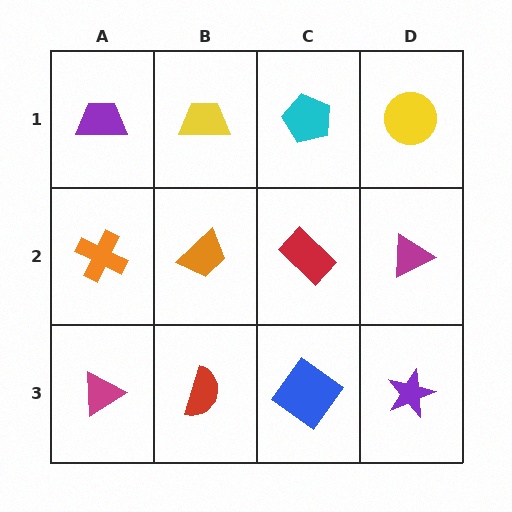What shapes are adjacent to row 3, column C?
A red rectangle (row 2, column C), a red semicircle (row 3, column B), a purple star (row 3, column D).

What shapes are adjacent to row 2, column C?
A cyan pentagon (row 1, column C), a blue diamond (row 3, column C), an orange trapezoid (row 2, column B), a magenta triangle (row 2, column D).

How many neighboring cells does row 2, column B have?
4.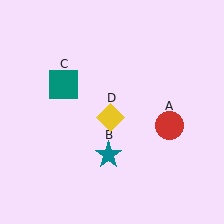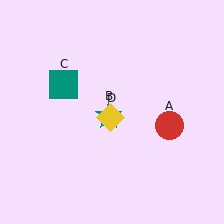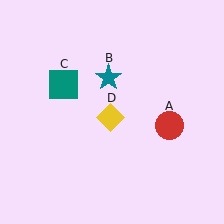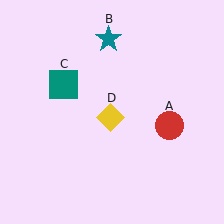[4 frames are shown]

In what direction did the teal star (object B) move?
The teal star (object B) moved up.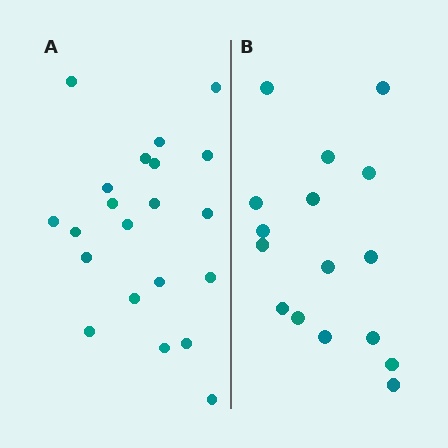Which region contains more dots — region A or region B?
Region A (the left region) has more dots.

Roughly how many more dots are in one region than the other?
Region A has about 5 more dots than region B.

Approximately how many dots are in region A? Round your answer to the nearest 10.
About 20 dots. (The exact count is 21, which rounds to 20.)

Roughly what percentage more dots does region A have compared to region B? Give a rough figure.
About 30% more.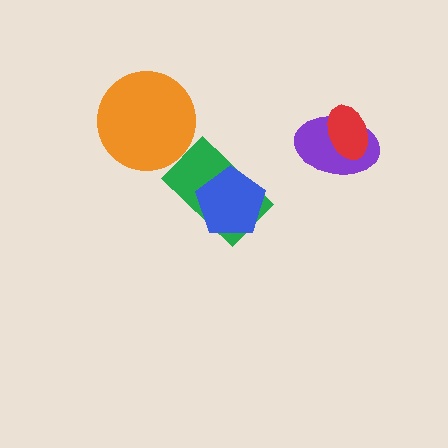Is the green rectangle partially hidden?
Yes, it is partially covered by another shape.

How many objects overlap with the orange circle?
0 objects overlap with the orange circle.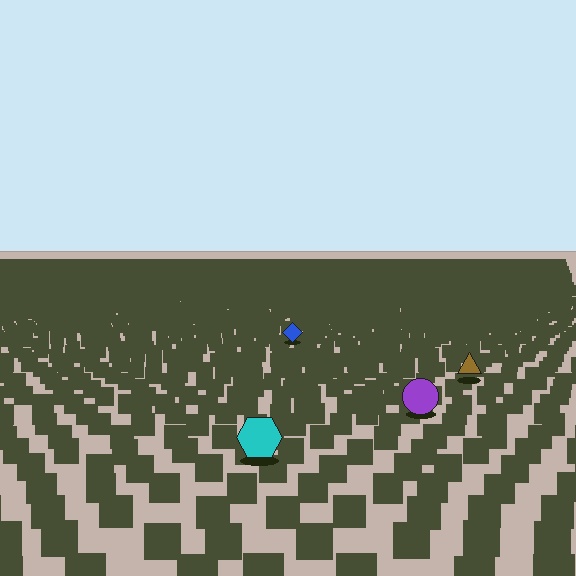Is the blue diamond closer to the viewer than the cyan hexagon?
No. The cyan hexagon is closer — you can tell from the texture gradient: the ground texture is coarser near it.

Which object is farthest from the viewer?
The blue diamond is farthest from the viewer. It appears smaller and the ground texture around it is denser.